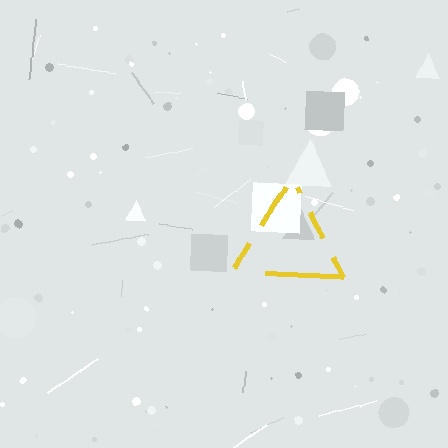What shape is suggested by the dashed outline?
The dashed outline suggests a triangle.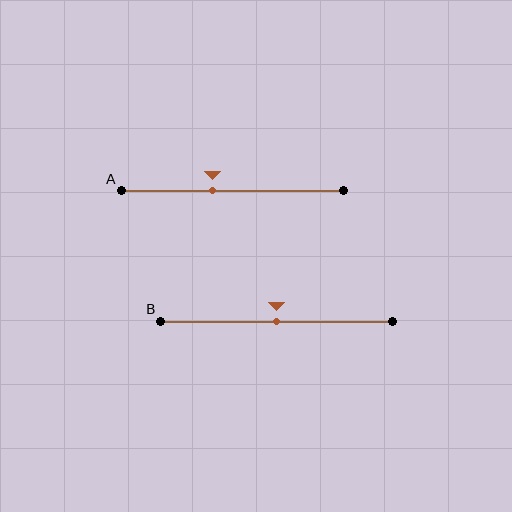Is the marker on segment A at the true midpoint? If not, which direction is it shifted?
No, the marker on segment A is shifted to the left by about 9% of the segment length.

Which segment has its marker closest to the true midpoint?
Segment B has its marker closest to the true midpoint.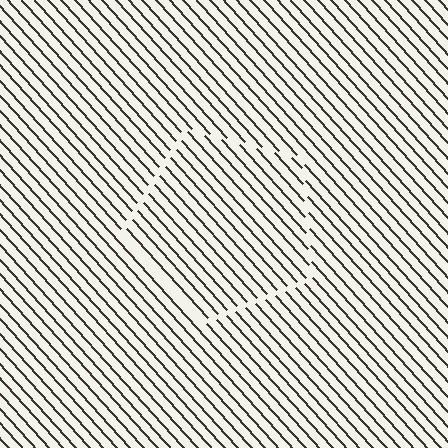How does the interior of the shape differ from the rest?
The interior of the shape contains the same grating, shifted by half a period — the contour is defined by the phase discontinuity where line-ends from the inner and outer gratings abut.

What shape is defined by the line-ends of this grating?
An illusory pentagon. The interior of the shape contains the same grating, shifted by half a period — the contour is defined by the phase discontinuity where line-ends from the inner and outer gratings abut.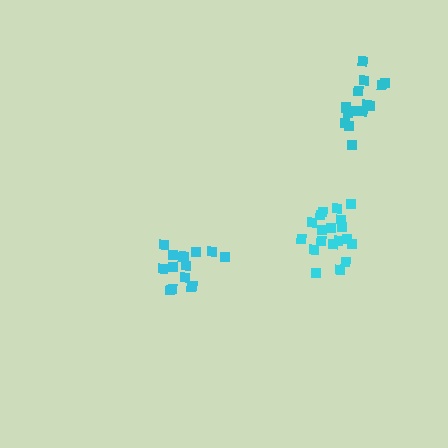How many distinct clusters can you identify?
There are 3 distinct clusters.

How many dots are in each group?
Group 1: 15 dots, Group 2: 15 dots, Group 3: 19 dots (49 total).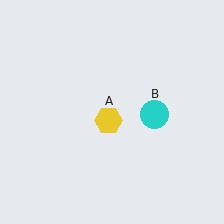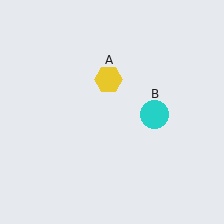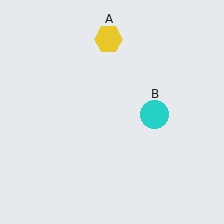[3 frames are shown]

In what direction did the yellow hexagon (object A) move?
The yellow hexagon (object A) moved up.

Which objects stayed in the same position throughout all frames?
Cyan circle (object B) remained stationary.